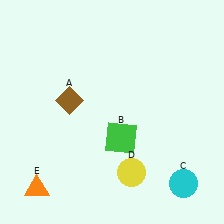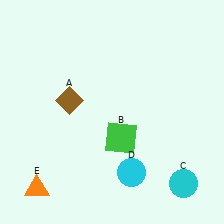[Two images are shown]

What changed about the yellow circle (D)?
In Image 1, D is yellow. In Image 2, it changed to cyan.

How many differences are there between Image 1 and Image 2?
There is 1 difference between the two images.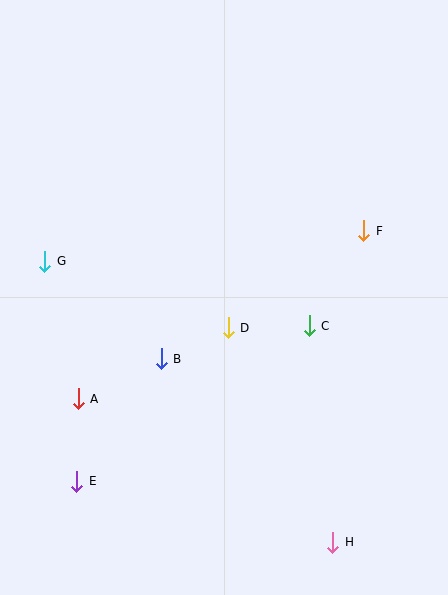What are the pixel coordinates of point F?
Point F is at (364, 231).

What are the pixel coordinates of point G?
Point G is at (45, 261).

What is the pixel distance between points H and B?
The distance between H and B is 251 pixels.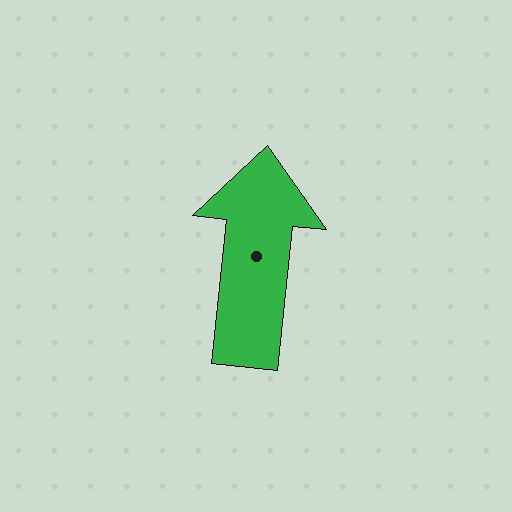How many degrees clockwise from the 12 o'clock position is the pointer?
Approximately 6 degrees.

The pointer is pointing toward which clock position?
Roughly 12 o'clock.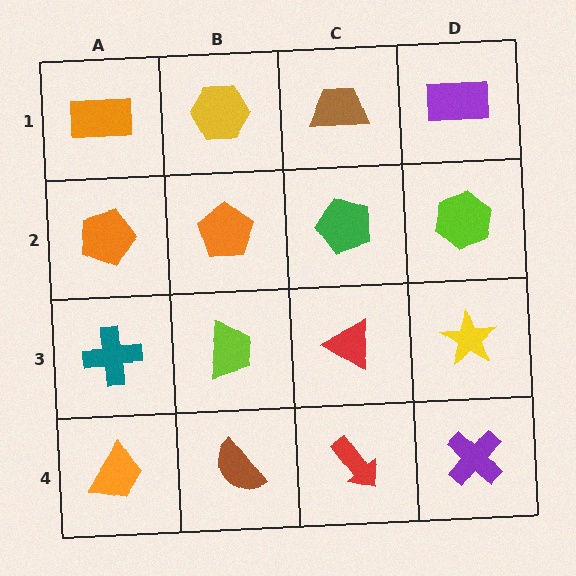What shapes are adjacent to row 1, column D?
A lime hexagon (row 2, column D), a brown trapezoid (row 1, column C).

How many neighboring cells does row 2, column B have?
4.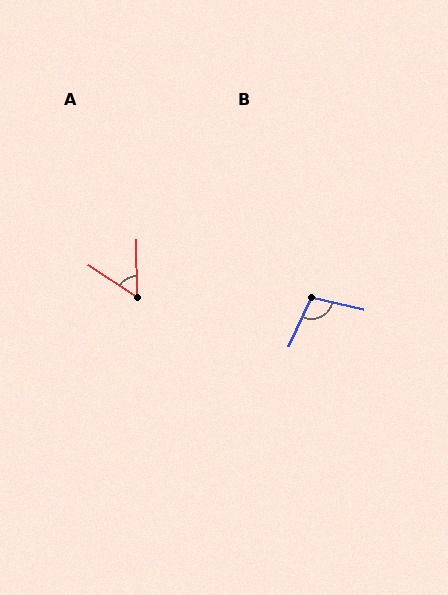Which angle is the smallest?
A, at approximately 56 degrees.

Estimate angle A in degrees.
Approximately 56 degrees.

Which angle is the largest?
B, at approximately 102 degrees.